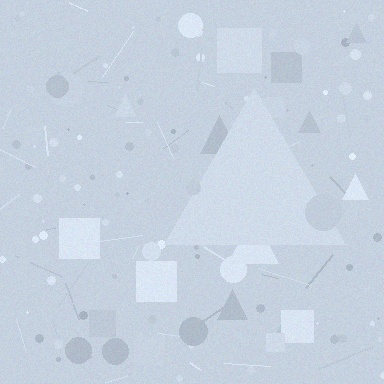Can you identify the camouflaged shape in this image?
The camouflaged shape is a triangle.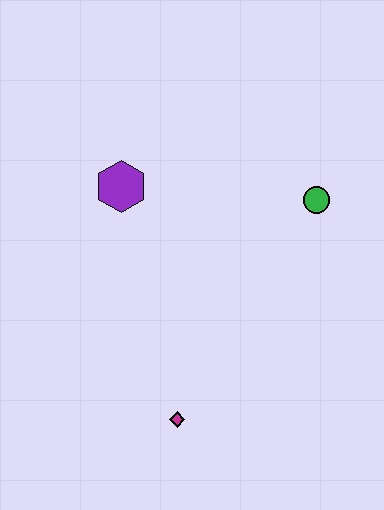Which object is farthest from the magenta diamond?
The green circle is farthest from the magenta diamond.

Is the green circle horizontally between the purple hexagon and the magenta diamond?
No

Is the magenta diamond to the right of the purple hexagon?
Yes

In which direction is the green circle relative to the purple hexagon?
The green circle is to the right of the purple hexagon.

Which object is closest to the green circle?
The purple hexagon is closest to the green circle.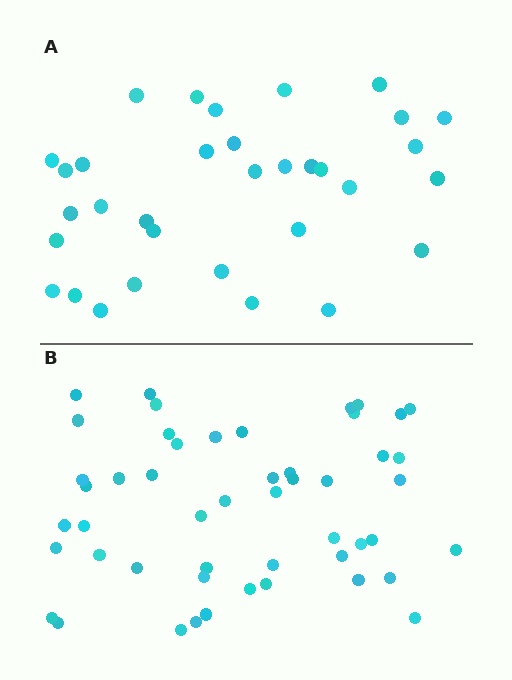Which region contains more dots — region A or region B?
Region B (the bottom region) has more dots.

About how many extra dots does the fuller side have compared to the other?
Region B has approximately 15 more dots than region A.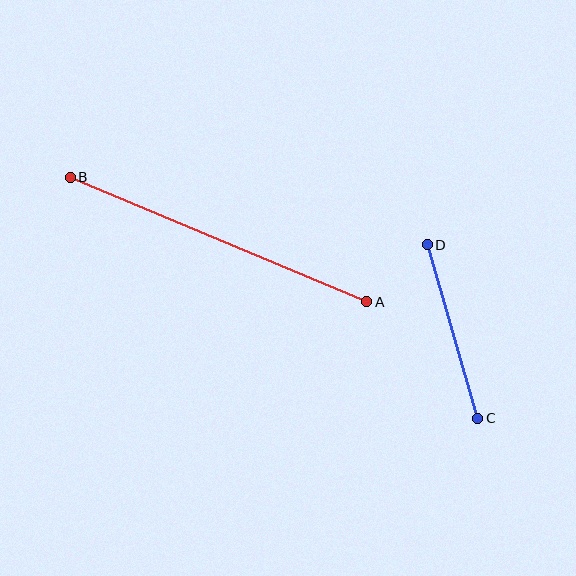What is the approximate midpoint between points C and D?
The midpoint is at approximately (453, 332) pixels.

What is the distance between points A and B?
The distance is approximately 321 pixels.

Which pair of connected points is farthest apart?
Points A and B are farthest apart.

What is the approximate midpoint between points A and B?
The midpoint is at approximately (219, 239) pixels.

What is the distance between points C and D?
The distance is approximately 181 pixels.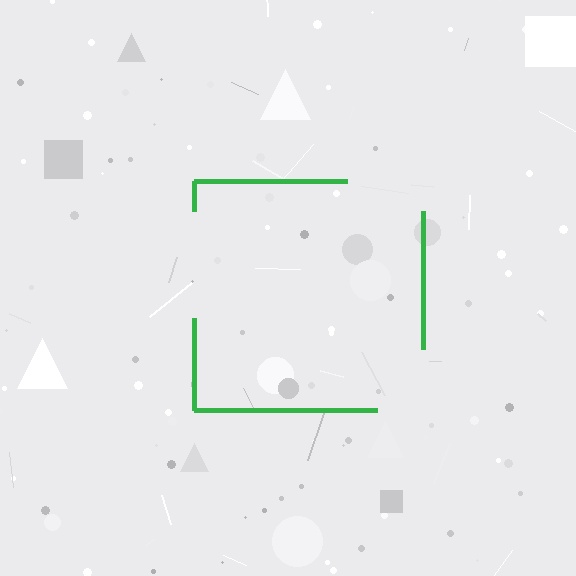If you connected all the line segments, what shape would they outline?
They would outline a square.